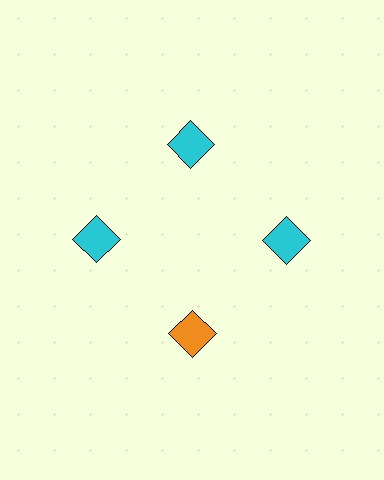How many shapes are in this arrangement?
There are 4 shapes arranged in a ring pattern.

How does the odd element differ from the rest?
It has a different color: orange instead of cyan.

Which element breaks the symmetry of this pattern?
The orange diamond at roughly the 6 o'clock position breaks the symmetry. All other shapes are cyan diamonds.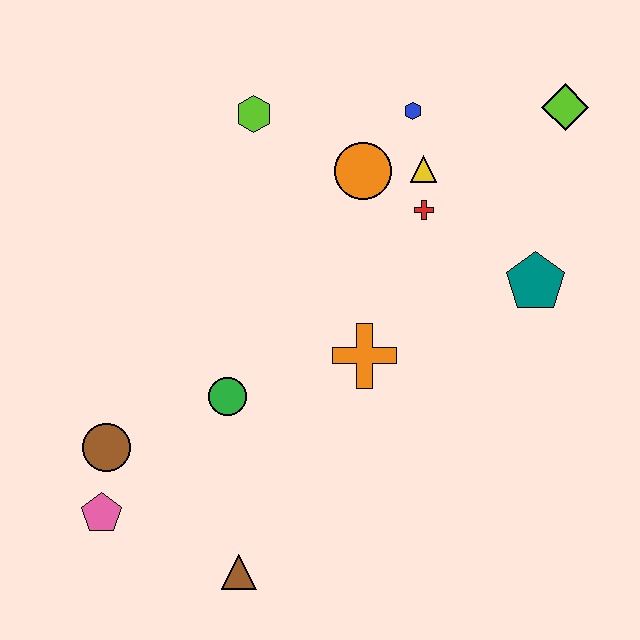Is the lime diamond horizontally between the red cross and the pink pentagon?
No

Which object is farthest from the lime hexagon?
The brown triangle is farthest from the lime hexagon.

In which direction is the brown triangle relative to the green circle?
The brown triangle is below the green circle.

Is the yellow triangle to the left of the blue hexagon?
No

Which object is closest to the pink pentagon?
The brown circle is closest to the pink pentagon.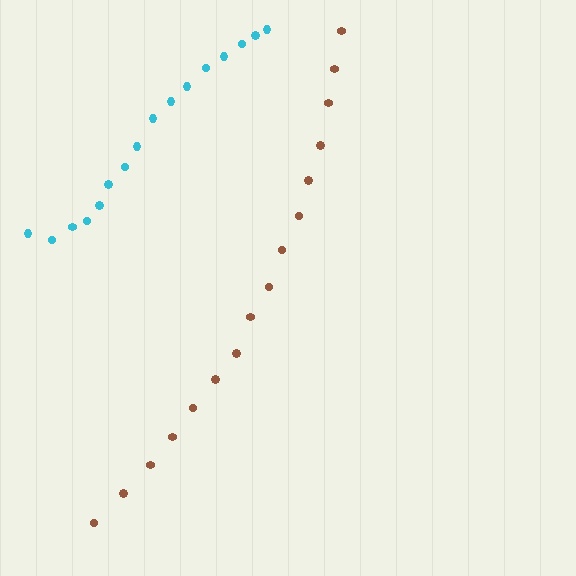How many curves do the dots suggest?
There are 2 distinct paths.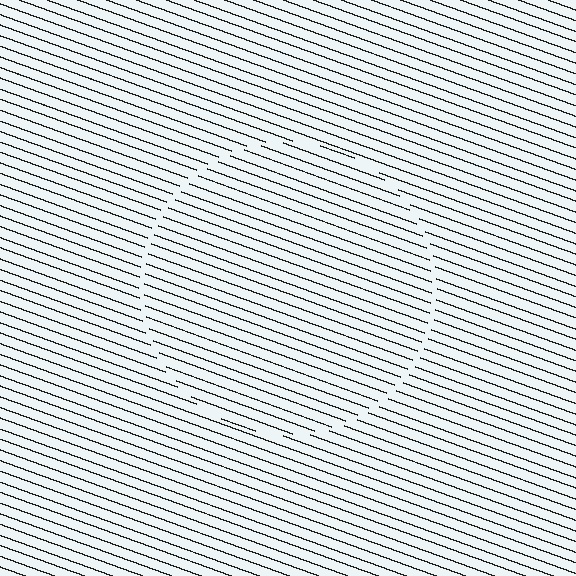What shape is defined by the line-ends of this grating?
An illusory circle. The interior of the shape contains the same grating, shifted by half a period — the contour is defined by the phase discontinuity where line-ends from the inner and outer gratings abut.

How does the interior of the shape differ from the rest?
The interior of the shape contains the same grating, shifted by half a period — the contour is defined by the phase discontinuity where line-ends from the inner and outer gratings abut.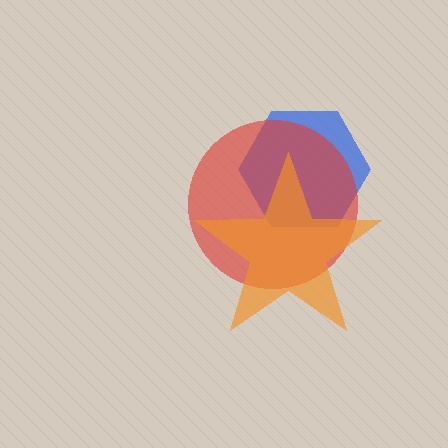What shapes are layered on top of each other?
The layered shapes are: a blue hexagon, a red circle, an orange star.